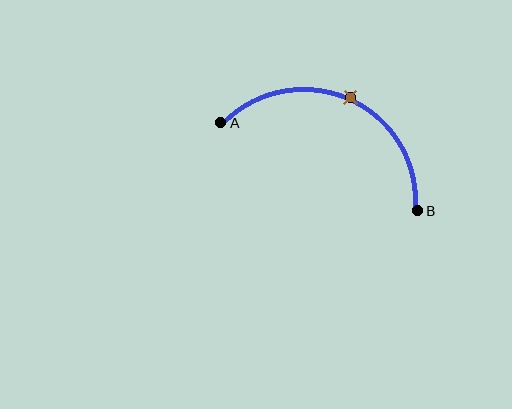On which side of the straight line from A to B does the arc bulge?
The arc bulges above the straight line connecting A and B.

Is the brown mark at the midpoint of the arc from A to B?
Yes. The brown mark lies on the arc at equal arc-length from both A and B — it is the arc midpoint.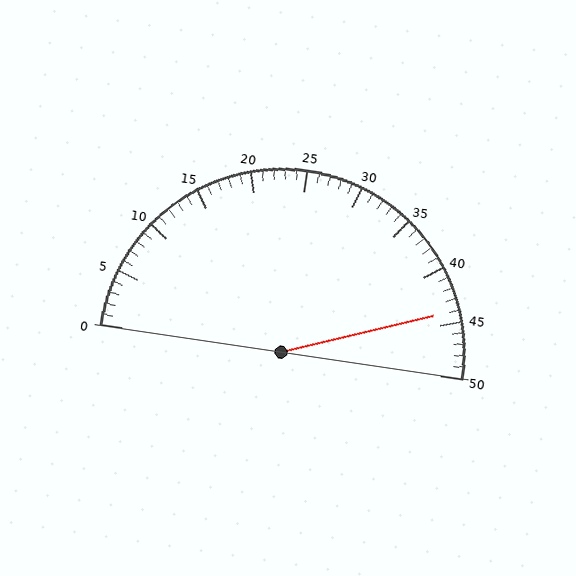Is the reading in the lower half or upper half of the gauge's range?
The reading is in the upper half of the range (0 to 50).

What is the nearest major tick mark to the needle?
The nearest major tick mark is 45.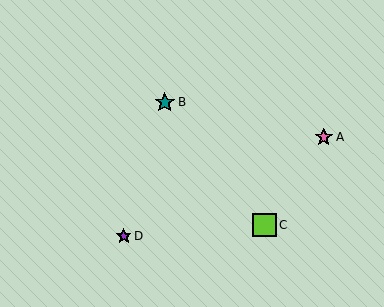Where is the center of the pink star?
The center of the pink star is at (324, 137).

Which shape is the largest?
The lime square (labeled C) is the largest.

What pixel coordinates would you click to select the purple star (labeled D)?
Click at (124, 236) to select the purple star D.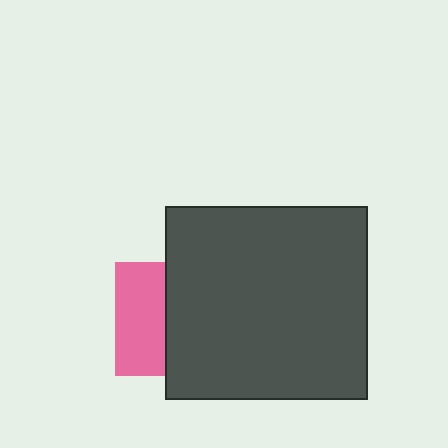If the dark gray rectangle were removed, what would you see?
You would see the complete pink square.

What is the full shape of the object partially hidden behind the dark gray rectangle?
The partially hidden object is a pink square.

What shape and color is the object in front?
The object in front is a dark gray rectangle.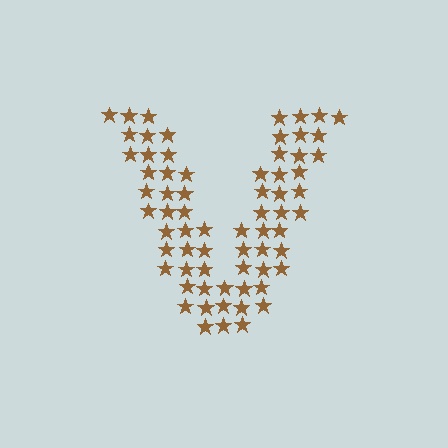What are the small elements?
The small elements are stars.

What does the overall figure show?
The overall figure shows the letter V.